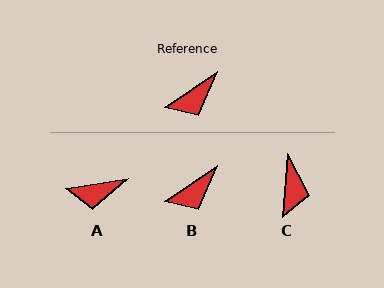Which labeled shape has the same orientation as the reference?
B.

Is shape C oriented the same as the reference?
No, it is off by about 51 degrees.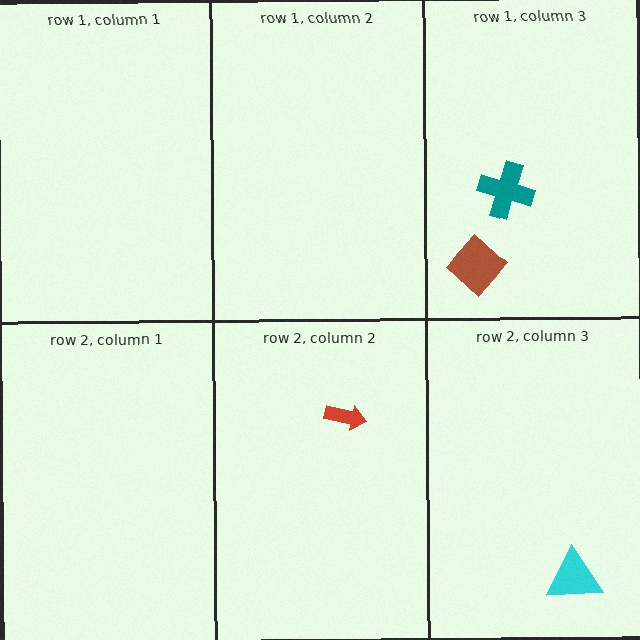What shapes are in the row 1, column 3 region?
The brown diamond, the teal cross.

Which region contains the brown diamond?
The row 1, column 3 region.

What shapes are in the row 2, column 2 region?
The red arrow.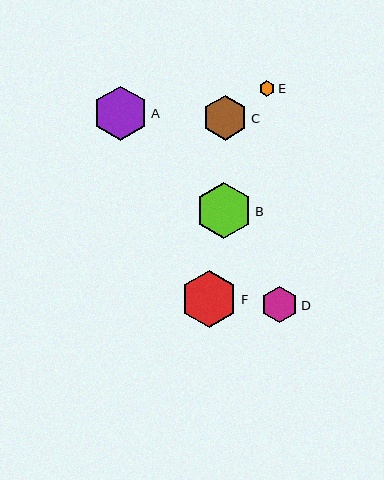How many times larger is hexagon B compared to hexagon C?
Hexagon B is approximately 1.2 times the size of hexagon C.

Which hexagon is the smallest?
Hexagon E is the smallest with a size of approximately 16 pixels.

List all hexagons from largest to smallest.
From largest to smallest: F, B, A, C, D, E.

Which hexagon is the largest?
Hexagon F is the largest with a size of approximately 57 pixels.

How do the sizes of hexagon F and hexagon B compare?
Hexagon F and hexagon B are approximately the same size.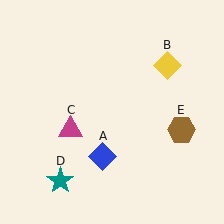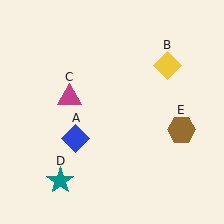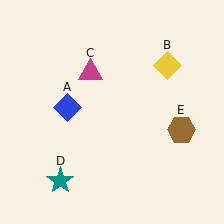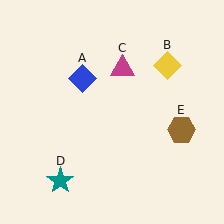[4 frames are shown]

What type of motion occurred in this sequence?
The blue diamond (object A), magenta triangle (object C) rotated clockwise around the center of the scene.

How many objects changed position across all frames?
2 objects changed position: blue diamond (object A), magenta triangle (object C).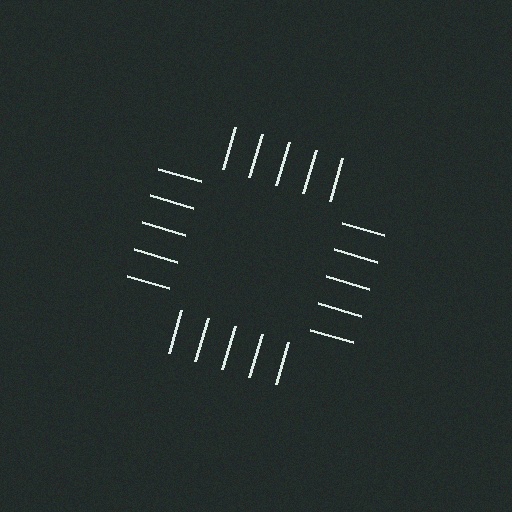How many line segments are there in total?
20 — 5 along each of the 4 edges.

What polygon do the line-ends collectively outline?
An illusory square — the line segments terminate on its edges but no continuous stroke is drawn.